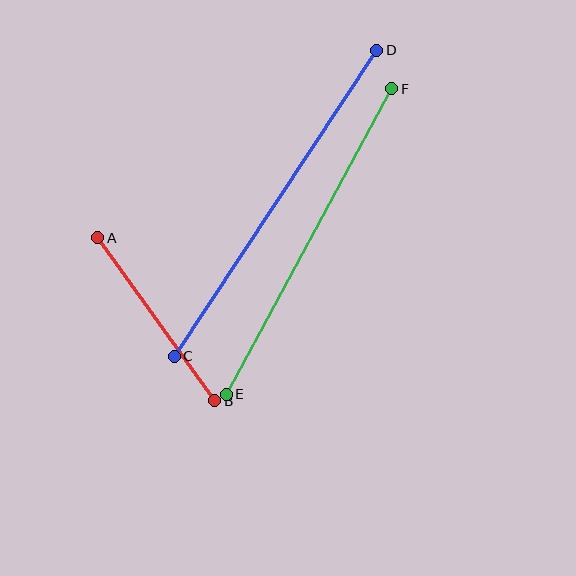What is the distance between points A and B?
The distance is approximately 201 pixels.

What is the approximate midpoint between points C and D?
The midpoint is at approximately (275, 203) pixels.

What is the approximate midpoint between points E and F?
The midpoint is at approximately (309, 242) pixels.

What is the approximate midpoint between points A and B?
The midpoint is at approximately (156, 319) pixels.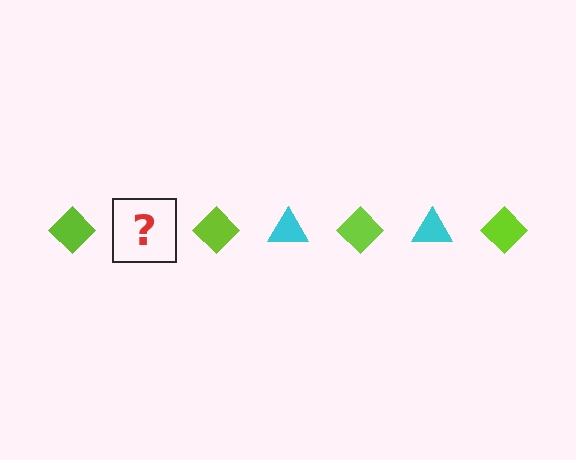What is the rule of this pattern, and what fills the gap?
The rule is that the pattern alternates between lime diamond and cyan triangle. The gap should be filled with a cyan triangle.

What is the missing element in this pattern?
The missing element is a cyan triangle.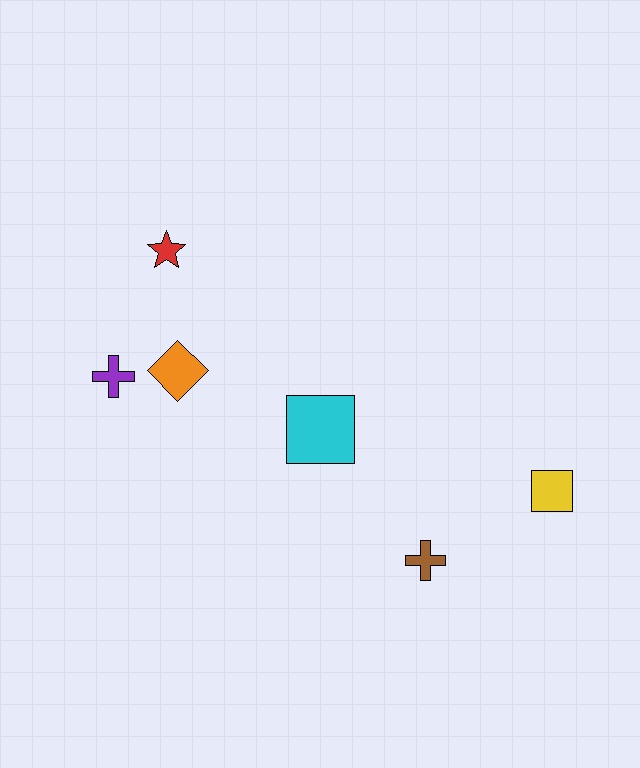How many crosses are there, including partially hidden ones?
There are 2 crosses.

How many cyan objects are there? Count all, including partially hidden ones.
There is 1 cyan object.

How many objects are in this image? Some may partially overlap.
There are 6 objects.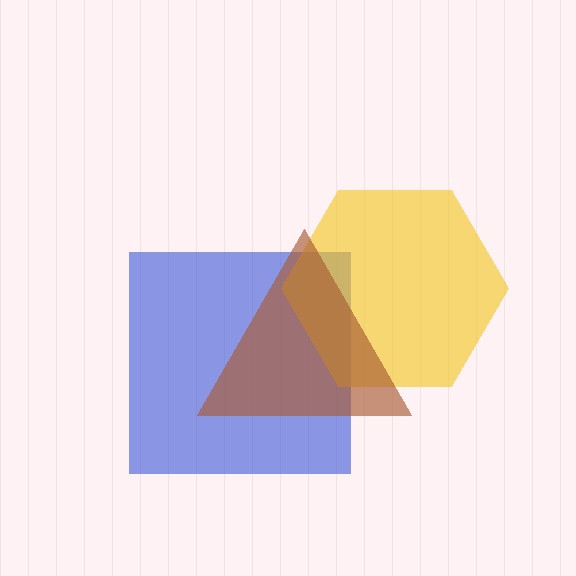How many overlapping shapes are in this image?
There are 3 overlapping shapes in the image.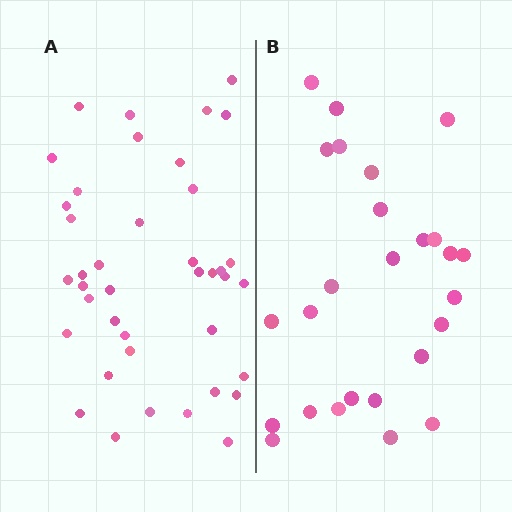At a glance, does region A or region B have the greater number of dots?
Region A (the left region) has more dots.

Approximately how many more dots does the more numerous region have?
Region A has approximately 15 more dots than region B.